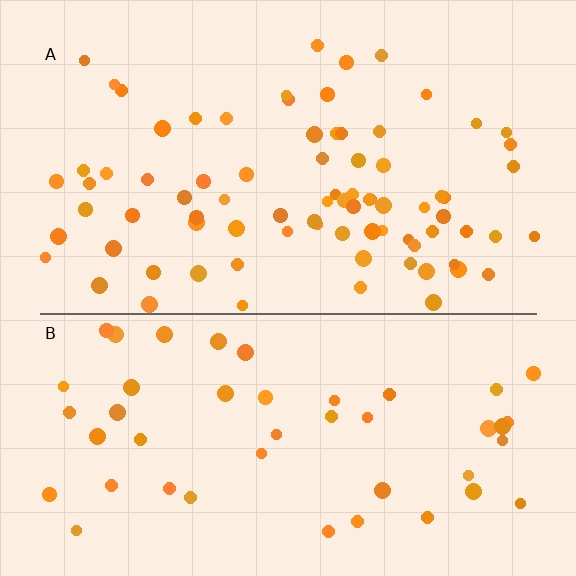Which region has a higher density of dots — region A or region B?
A (the top).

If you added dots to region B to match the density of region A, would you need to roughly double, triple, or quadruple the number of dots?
Approximately double.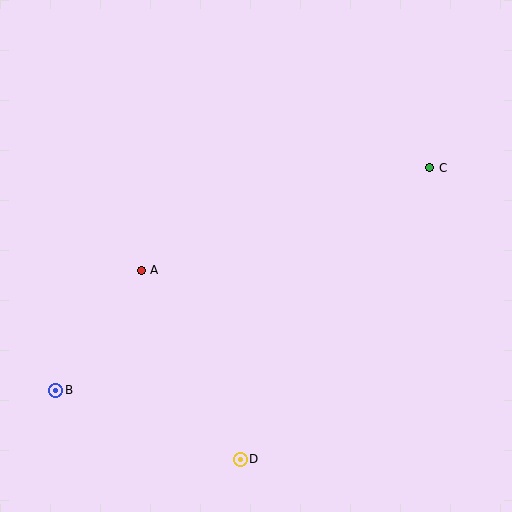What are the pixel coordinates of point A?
Point A is at (141, 270).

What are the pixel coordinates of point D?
Point D is at (240, 459).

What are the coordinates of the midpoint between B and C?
The midpoint between B and C is at (243, 279).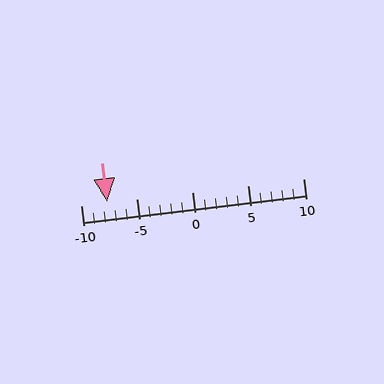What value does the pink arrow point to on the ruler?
The pink arrow points to approximately -8.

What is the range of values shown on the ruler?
The ruler shows values from -10 to 10.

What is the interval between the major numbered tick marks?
The major tick marks are spaced 5 units apart.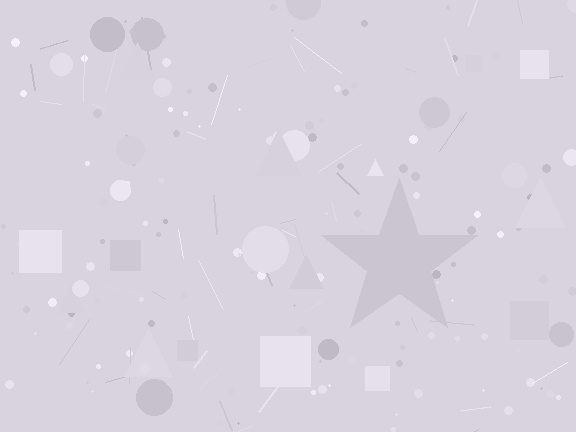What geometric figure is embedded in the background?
A star is embedded in the background.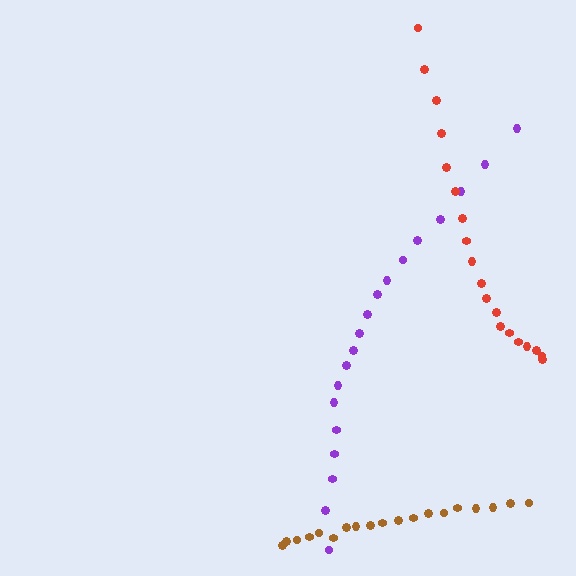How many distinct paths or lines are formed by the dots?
There are 3 distinct paths.